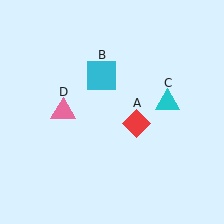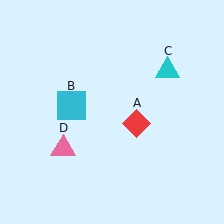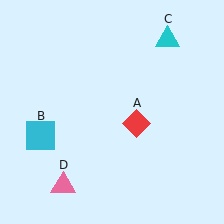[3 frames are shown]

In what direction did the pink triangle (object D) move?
The pink triangle (object D) moved down.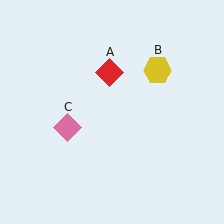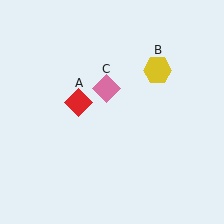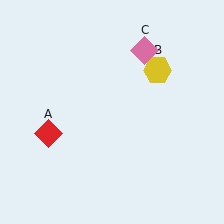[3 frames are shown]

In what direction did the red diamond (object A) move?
The red diamond (object A) moved down and to the left.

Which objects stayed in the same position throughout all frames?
Yellow hexagon (object B) remained stationary.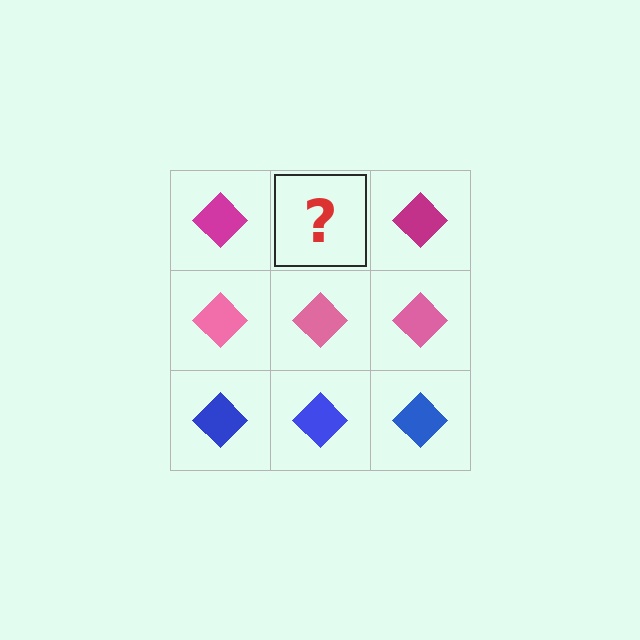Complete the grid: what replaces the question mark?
The question mark should be replaced with a magenta diamond.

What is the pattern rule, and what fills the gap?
The rule is that each row has a consistent color. The gap should be filled with a magenta diamond.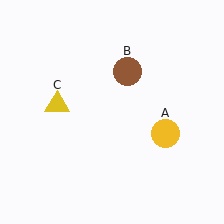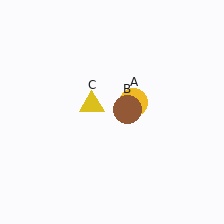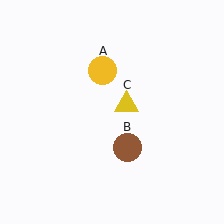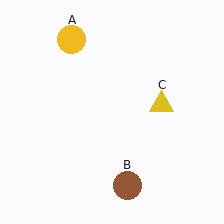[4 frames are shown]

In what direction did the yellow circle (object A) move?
The yellow circle (object A) moved up and to the left.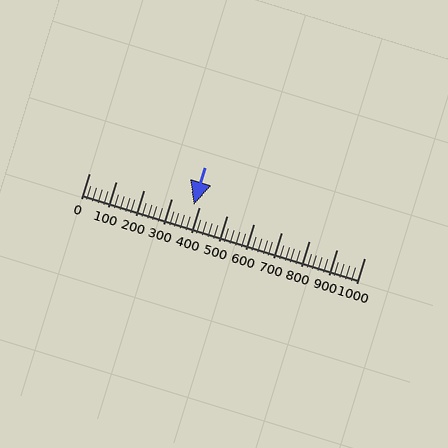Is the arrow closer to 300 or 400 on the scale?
The arrow is closer to 400.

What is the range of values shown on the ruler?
The ruler shows values from 0 to 1000.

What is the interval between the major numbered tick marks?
The major tick marks are spaced 100 units apart.